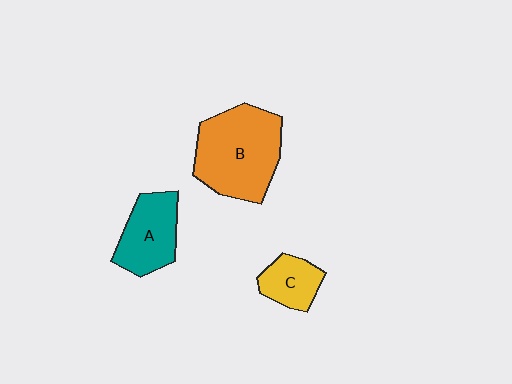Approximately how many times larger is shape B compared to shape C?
Approximately 2.5 times.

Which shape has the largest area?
Shape B (orange).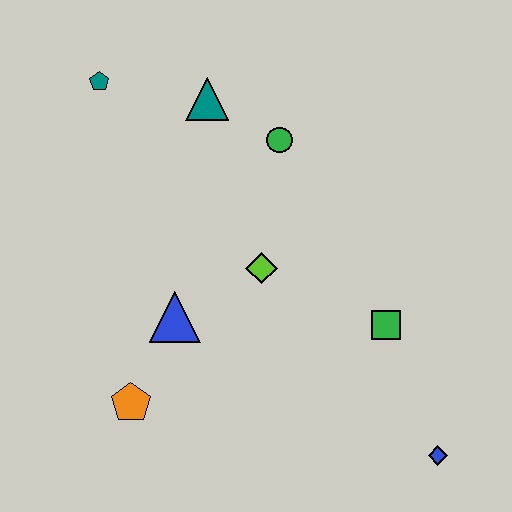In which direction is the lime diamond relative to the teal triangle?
The lime diamond is below the teal triangle.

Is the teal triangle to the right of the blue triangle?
Yes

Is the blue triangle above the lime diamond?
No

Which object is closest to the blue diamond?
The green square is closest to the blue diamond.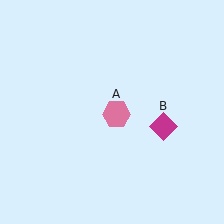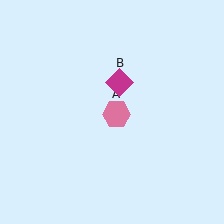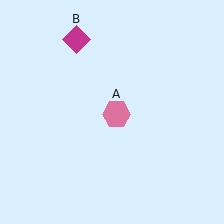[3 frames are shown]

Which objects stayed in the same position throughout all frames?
Pink hexagon (object A) remained stationary.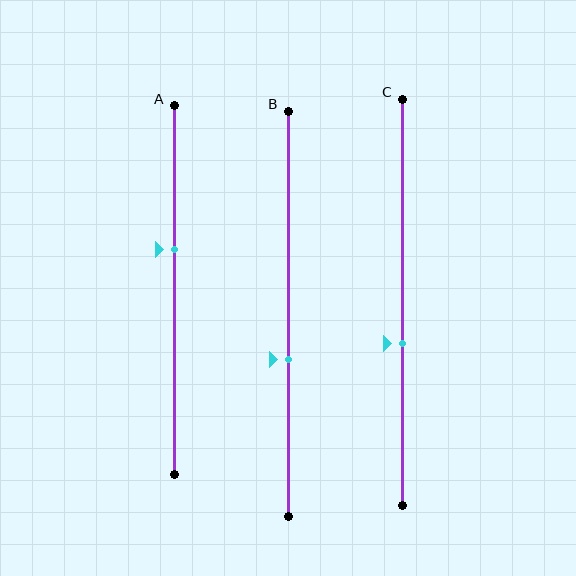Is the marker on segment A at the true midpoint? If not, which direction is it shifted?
No, the marker on segment A is shifted upward by about 11% of the segment length.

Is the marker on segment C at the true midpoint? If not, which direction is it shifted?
No, the marker on segment C is shifted downward by about 10% of the segment length.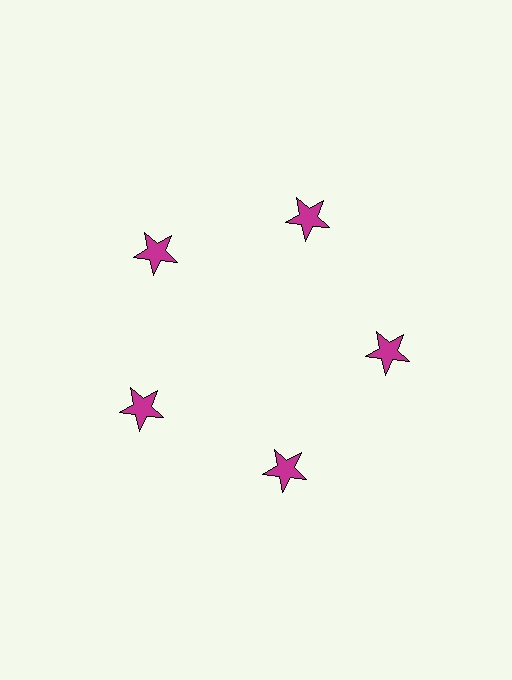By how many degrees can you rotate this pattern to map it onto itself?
The pattern maps onto itself every 72 degrees of rotation.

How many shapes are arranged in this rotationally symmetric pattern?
There are 5 shapes, arranged in 5 groups of 1.